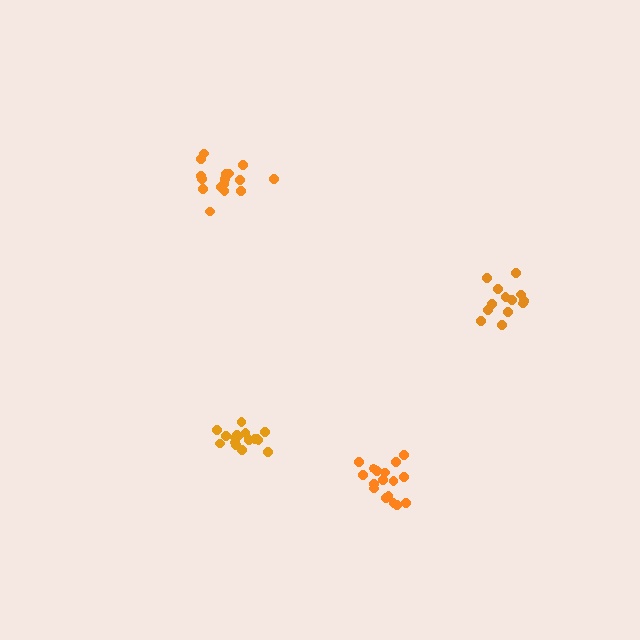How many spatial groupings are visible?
There are 4 spatial groupings.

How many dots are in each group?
Group 1: 17 dots, Group 2: 17 dots, Group 3: 13 dots, Group 4: 16 dots (63 total).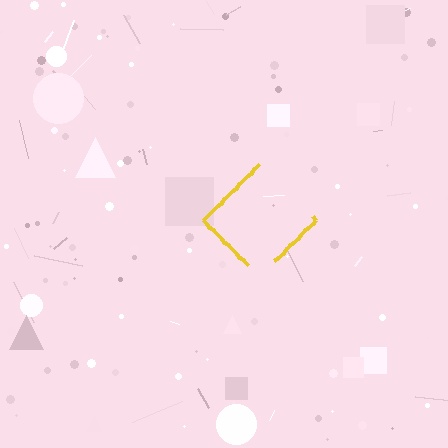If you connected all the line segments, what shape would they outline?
They would outline a diamond.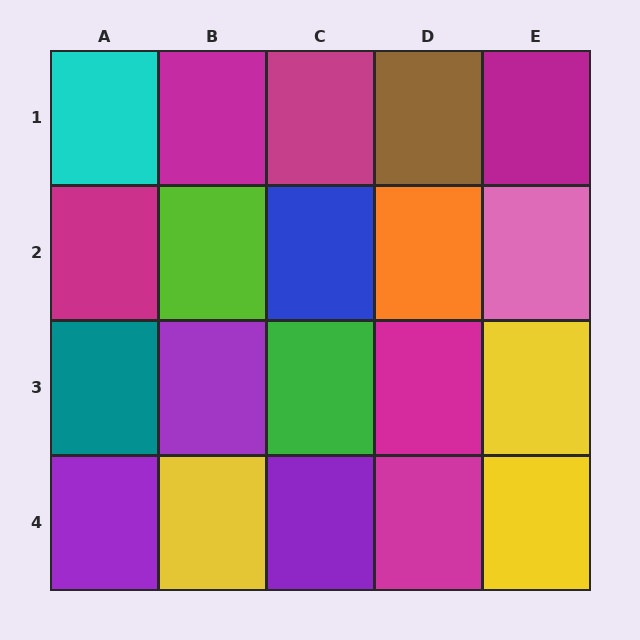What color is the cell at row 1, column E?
Magenta.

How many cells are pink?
1 cell is pink.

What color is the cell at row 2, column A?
Magenta.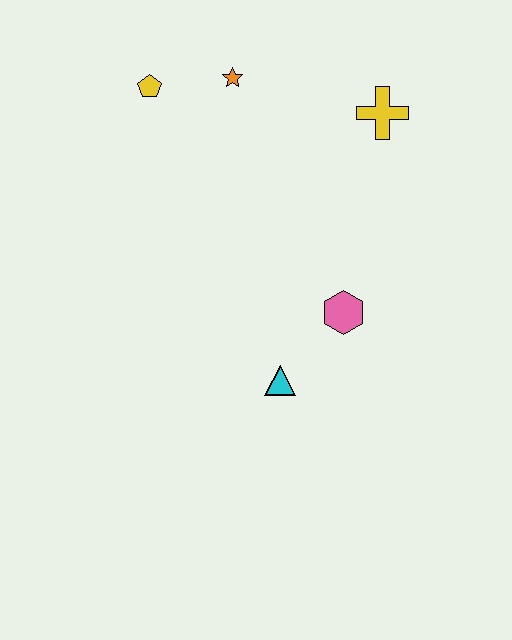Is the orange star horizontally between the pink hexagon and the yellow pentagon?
Yes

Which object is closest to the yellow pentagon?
The orange star is closest to the yellow pentagon.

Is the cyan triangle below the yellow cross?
Yes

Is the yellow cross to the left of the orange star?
No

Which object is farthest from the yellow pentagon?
The cyan triangle is farthest from the yellow pentagon.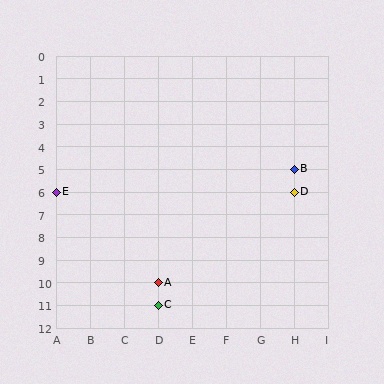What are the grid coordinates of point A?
Point A is at grid coordinates (D, 10).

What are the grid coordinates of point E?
Point E is at grid coordinates (A, 6).